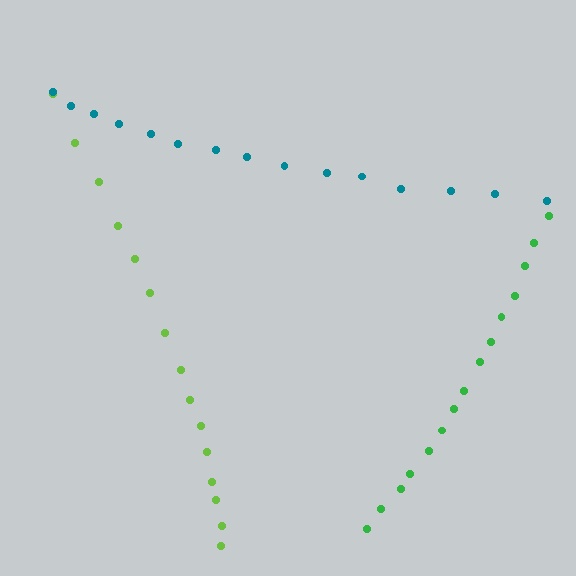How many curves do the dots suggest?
There are 3 distinct paths.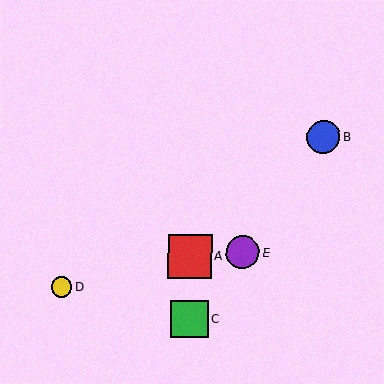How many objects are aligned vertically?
2 objects (A, C) are aligned vertically.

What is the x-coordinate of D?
Object D is at x≈62.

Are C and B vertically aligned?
No, C is at x≈189 and B is at x≈324.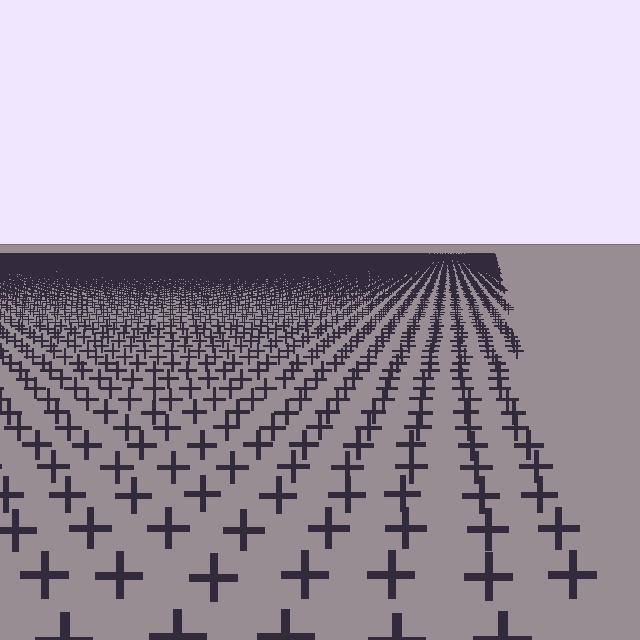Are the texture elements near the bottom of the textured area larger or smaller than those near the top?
Larger. Near the bottom, elements are closer to the viewer and appear at a bigger on-screen size.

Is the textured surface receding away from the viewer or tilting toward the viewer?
The surface is receding away from the viewer. Texture elements get smaller and denser toward the top.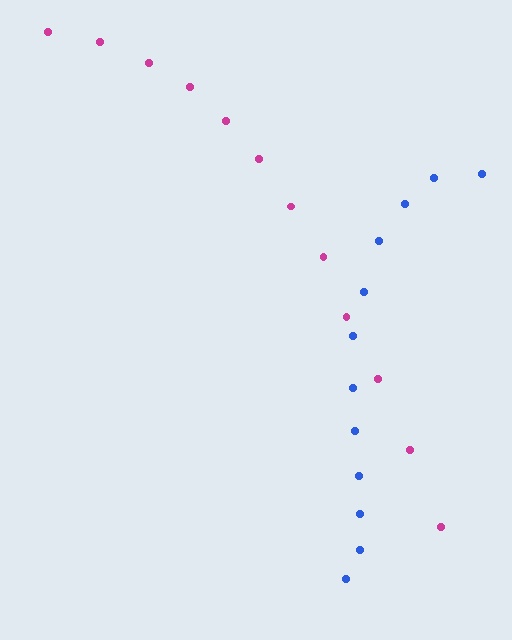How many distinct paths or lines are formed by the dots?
There are 2 distinct paths.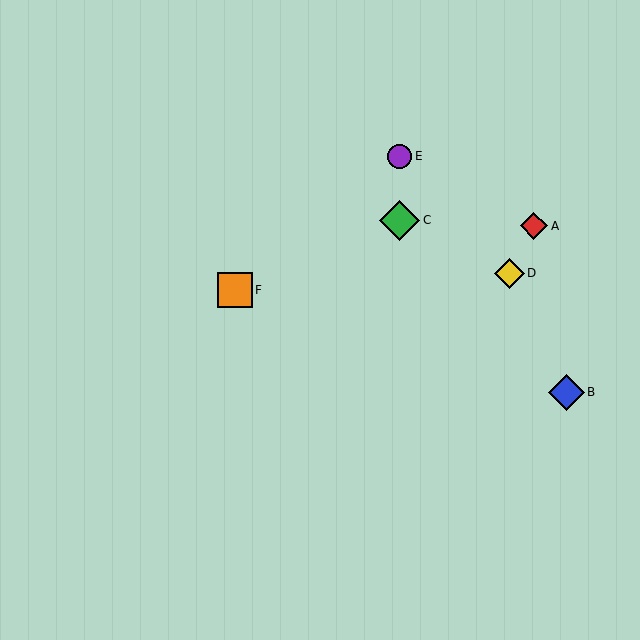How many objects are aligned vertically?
2 objects (C, E) are aligned vertically.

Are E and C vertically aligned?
Yes, both are at x≈400.